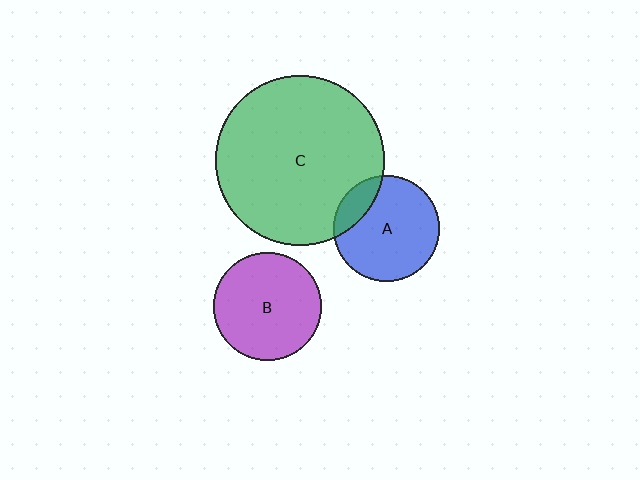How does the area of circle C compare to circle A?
Approximately 2.6 times.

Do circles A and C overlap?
Yes.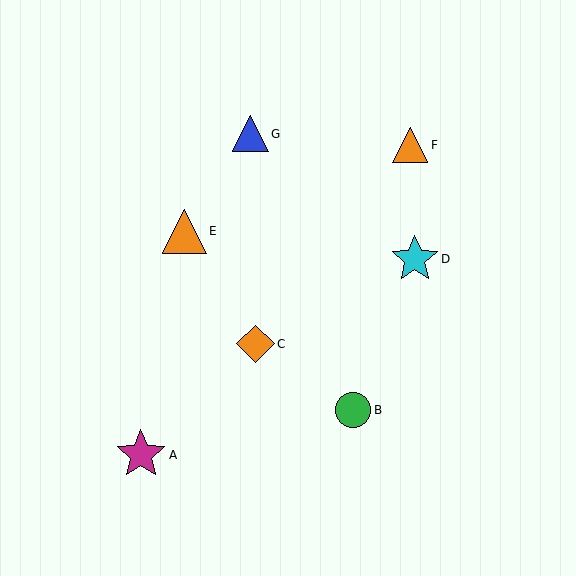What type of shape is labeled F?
Shape F is an orange triangle.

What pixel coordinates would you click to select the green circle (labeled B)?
Click at (353, 410) to select the green circle B.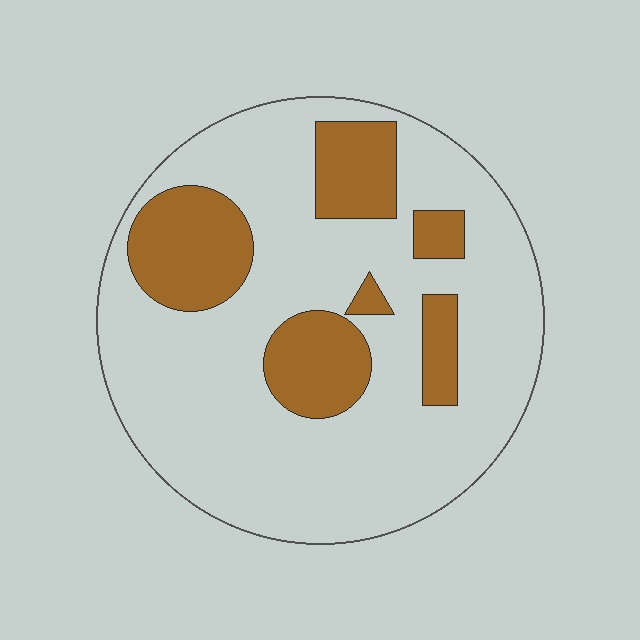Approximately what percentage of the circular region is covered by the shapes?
Approximately 25%.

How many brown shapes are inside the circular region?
6.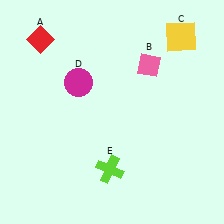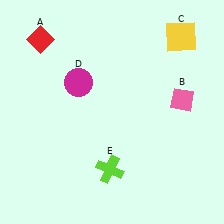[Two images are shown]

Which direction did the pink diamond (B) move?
The pink diamond (B) moved down.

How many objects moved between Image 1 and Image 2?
1 object moved between the two images.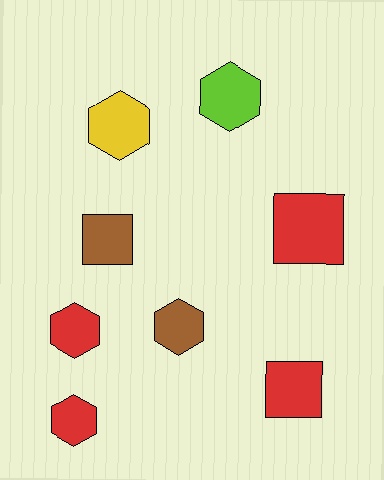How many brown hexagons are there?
There is 1 brown hexagon.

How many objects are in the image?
There are 8 objects.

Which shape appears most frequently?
Hexagon, with 5 objects.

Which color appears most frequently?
Red, with 4 objects.